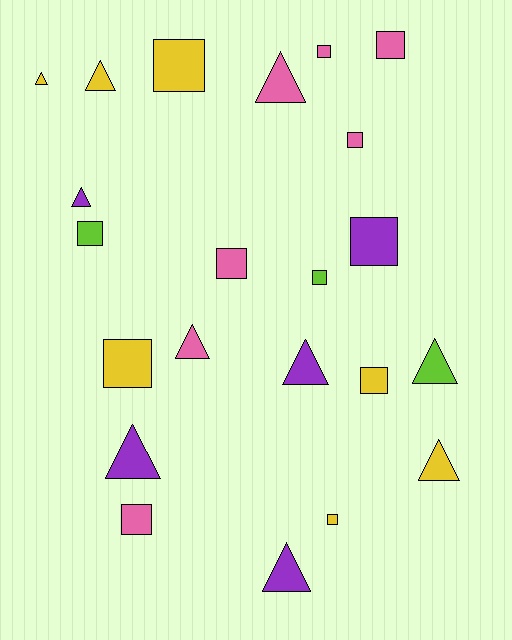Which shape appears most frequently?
Square, with 12 objects.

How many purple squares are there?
There is 1 purple square.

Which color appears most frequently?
Yellow, with 7 objects.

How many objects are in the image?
There are 22 objects.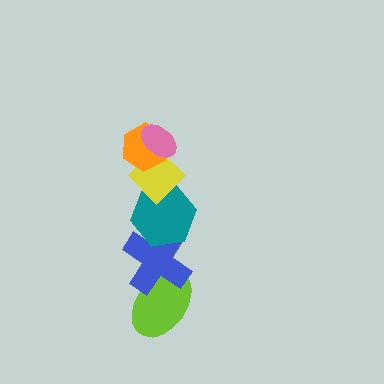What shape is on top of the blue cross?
The teal hexagon is on top of the blue cross.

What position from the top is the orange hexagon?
The orange hexagon is 2nd from the top.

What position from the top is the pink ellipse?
The pink ellipse is 1st from the top.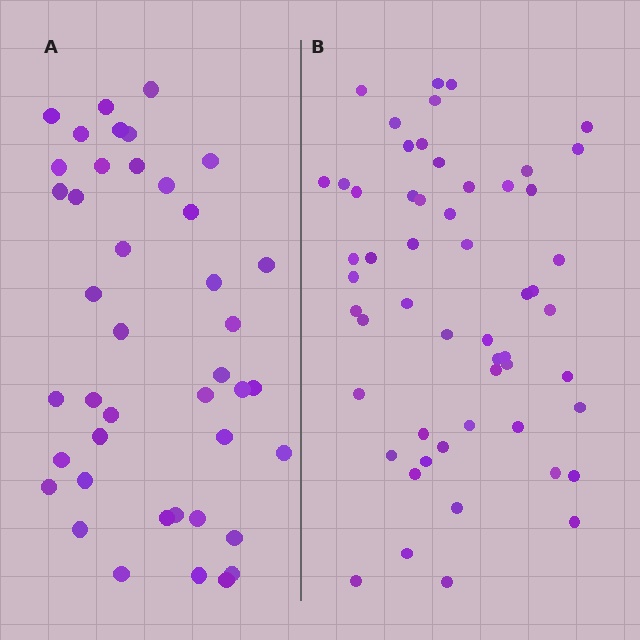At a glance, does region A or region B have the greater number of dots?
Region B (the right region) has more dots.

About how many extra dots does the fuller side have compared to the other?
Region B has approximately 15 more dots than region A.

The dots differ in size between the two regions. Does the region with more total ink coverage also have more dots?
No. Region A has more total ink coverage because its dots are larger, but region B actually contains more individual dots. Total area can be misleading — the number of items is what matters here.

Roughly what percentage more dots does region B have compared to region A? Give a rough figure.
About 30% more.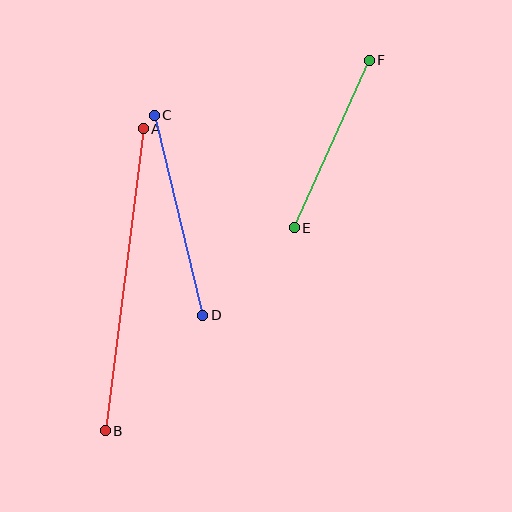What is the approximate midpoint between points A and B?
The midpoint is at approximately (124, 280) pixels.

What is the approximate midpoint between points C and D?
The midpoint is at approximately (178, 215) pixels.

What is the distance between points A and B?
The distance is approximately 305 pixels.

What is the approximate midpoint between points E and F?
The midpoint is at approximately (332, 144) pixels.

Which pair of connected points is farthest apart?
Points A and B are farthest apart.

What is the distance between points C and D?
The distance is approximately 206 pixels.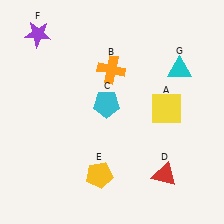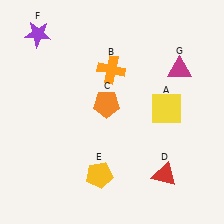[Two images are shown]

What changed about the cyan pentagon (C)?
In Image 1, C is cyan. In Image 2, it changed to orange.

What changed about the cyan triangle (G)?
In Image 1, G is cyan. In Image 2, it changed to magenta.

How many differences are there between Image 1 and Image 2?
There are 2 differences between the two images.